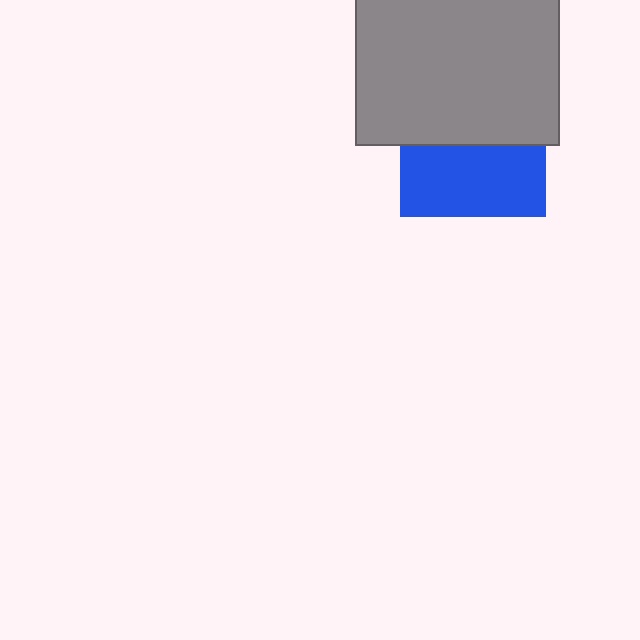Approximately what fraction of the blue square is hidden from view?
Roughly 51% of the blue square is hidden behind the gray rectangle.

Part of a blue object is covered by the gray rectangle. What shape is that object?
It is a square.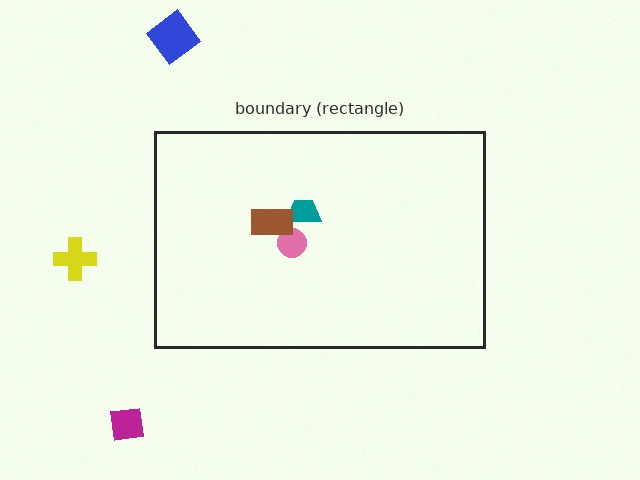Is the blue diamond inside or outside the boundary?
Outside.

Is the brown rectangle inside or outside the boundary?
Inside.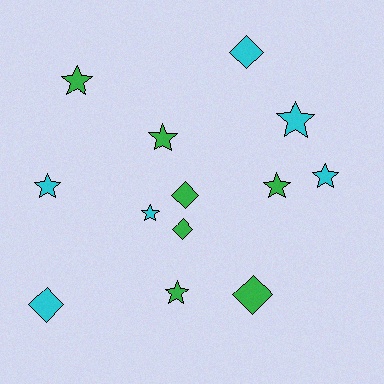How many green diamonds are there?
There are 3 green diamonds.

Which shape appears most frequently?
Star, with 8 objects.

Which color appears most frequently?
Green, with 7 objects.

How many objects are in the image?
There are 13 objects.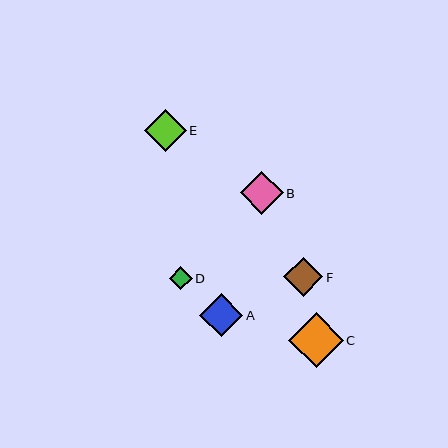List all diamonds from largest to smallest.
From largest to smallest: C, A, B, E, F, D.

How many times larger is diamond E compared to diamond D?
Diamond E is approximately 1.9 times the size of diamond D.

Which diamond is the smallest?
Diamond D is the smallest with a size of approximately 23 pixels.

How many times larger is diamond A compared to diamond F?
Diamond A is approximately 1.1 times the size of diamond F.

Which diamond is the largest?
Diamond C is the largest with a size of approximately 55 pixels.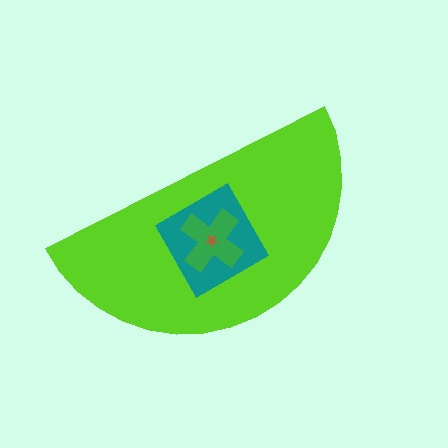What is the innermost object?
The brown star.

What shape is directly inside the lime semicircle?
The teal diamond.